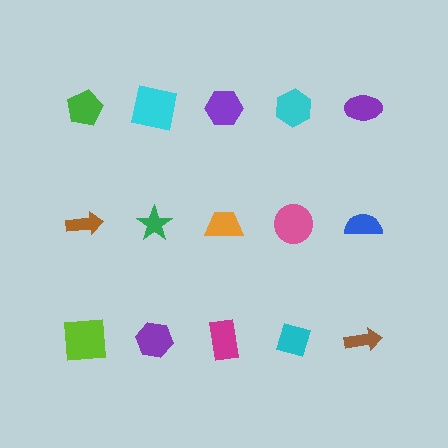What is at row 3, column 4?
A cyan diamond.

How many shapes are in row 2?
5 shapes.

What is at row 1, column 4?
A cyan hexagon.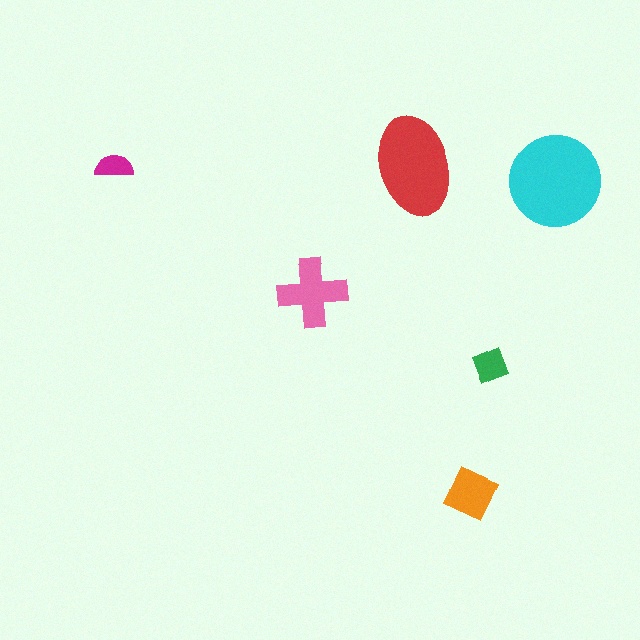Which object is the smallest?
The magenta semicircle.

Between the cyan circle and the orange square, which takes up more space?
The cyan circle.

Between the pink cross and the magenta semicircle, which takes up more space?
The pink cross.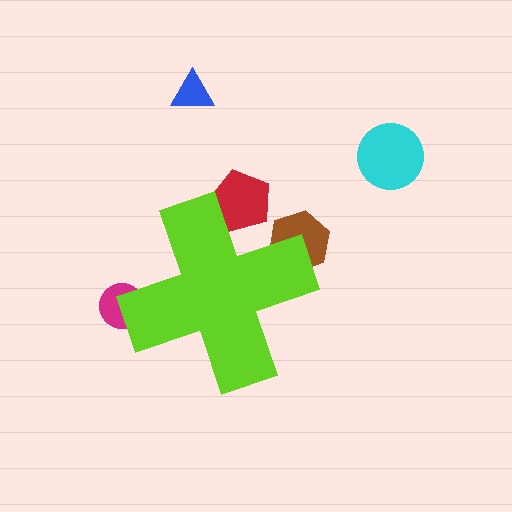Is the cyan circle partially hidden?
No, the cyan circle is fully visible.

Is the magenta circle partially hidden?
Yes, the magenta circle is partially hidden behind the lime cross.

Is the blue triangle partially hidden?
No, the blue triangle is fully visible.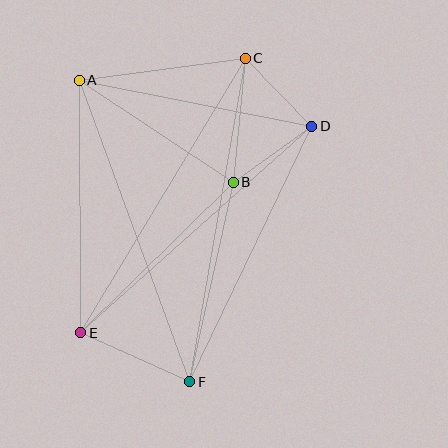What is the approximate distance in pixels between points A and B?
The distance between A and B is approximately 185 pixels.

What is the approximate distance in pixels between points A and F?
The distance between A and F is approximately 321 pixels.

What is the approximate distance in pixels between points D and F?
The distance between D and F is approximately 283 pixels.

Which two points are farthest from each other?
Points C and F are farthest from each other.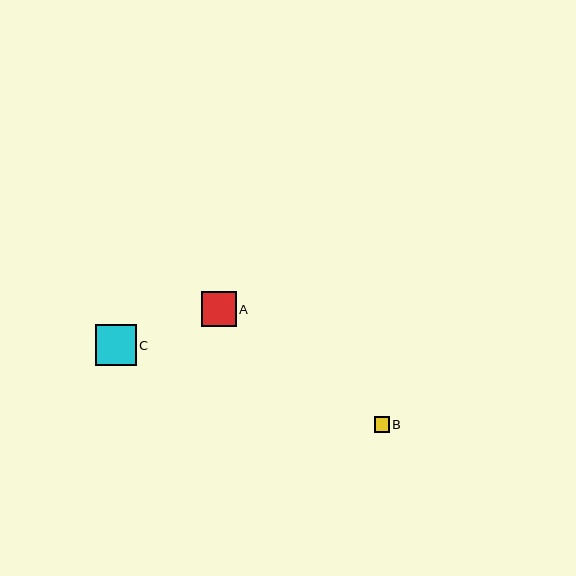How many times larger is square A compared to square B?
Square A is approximately 2.3 times the size of square B.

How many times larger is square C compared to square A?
Square C is approximately 1.2 times the size of square A.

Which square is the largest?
Square C is the largest with a size of approximately 41 pixels.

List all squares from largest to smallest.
From largest to smallest: C, A, B.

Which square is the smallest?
Square B is the smallest with a size of approximately 15 pixels.